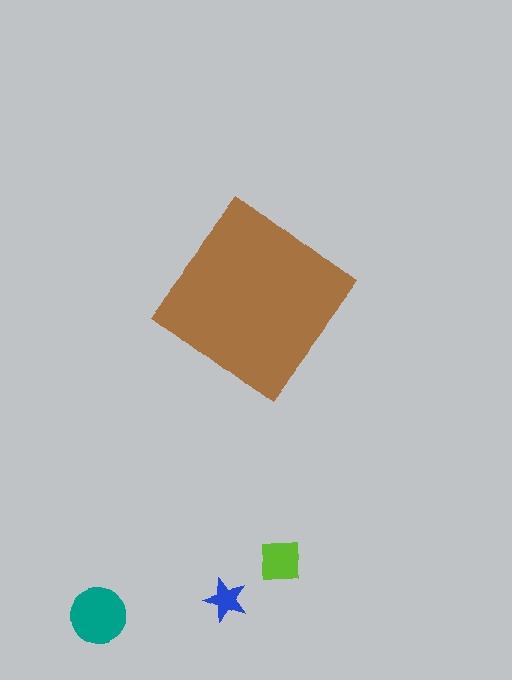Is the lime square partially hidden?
No, the lime square is fully visible.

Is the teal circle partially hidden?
No, the teal circle is fully visible.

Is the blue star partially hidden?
No, the blue star is fully visible.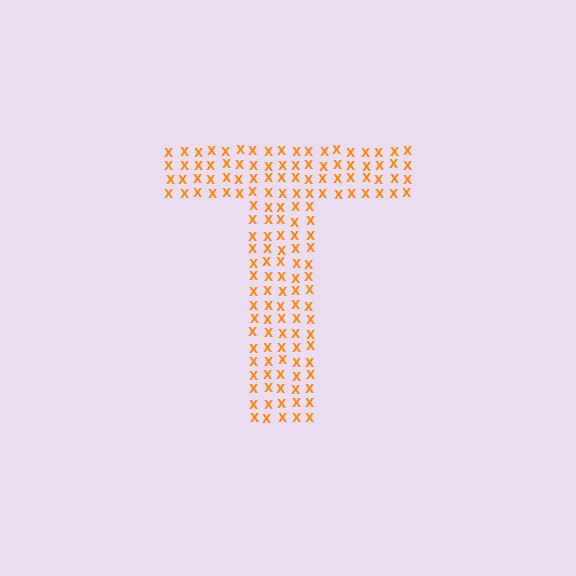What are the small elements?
The small elements are letter X's.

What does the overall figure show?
The overall figure shows the letter T.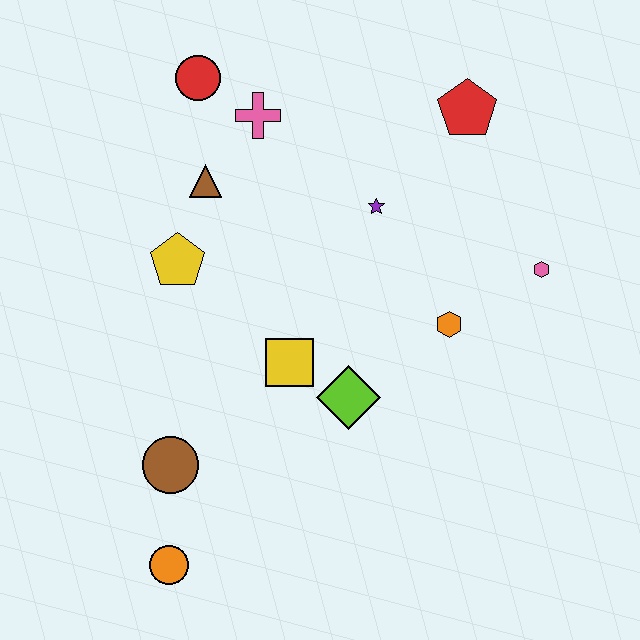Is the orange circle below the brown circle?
Yes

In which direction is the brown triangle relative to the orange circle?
The brown triangle is above the orange circle.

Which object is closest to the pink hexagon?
The orange hexagon is closest to the pink hexagon.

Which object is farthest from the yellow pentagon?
The pink hexagon is farthest from the yellow pentagon.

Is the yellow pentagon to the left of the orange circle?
No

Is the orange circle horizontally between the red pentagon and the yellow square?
No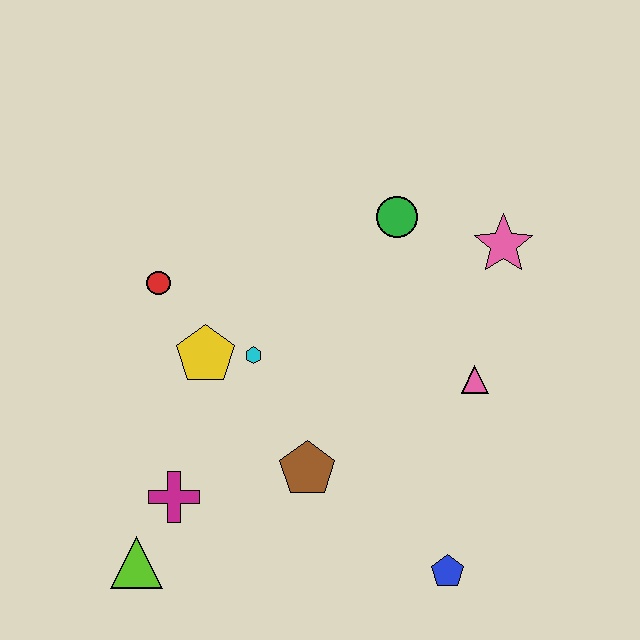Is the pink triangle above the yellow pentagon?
No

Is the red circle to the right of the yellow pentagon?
No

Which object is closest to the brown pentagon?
The cyan hexagon is closest to the brown pentagon.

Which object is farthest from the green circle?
The lime triangle is farthest from the green circle.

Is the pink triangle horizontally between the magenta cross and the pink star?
Yes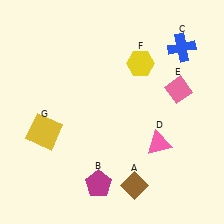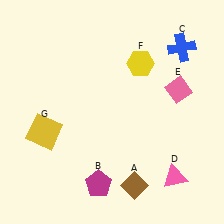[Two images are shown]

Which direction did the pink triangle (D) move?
The pink triangle (D) moved down.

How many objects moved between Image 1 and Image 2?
1 object moved between the two images.